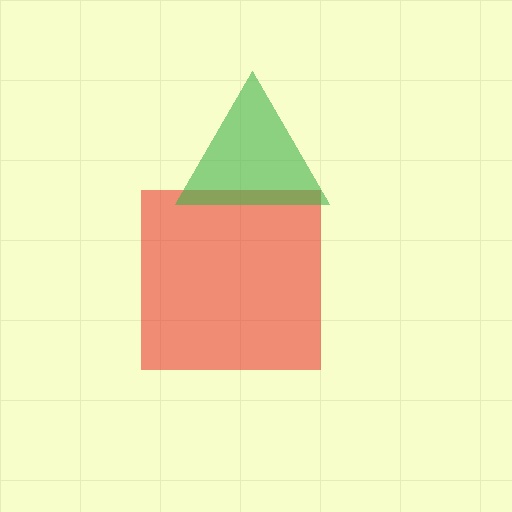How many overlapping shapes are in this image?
There are 2 overlapping shapes in the image.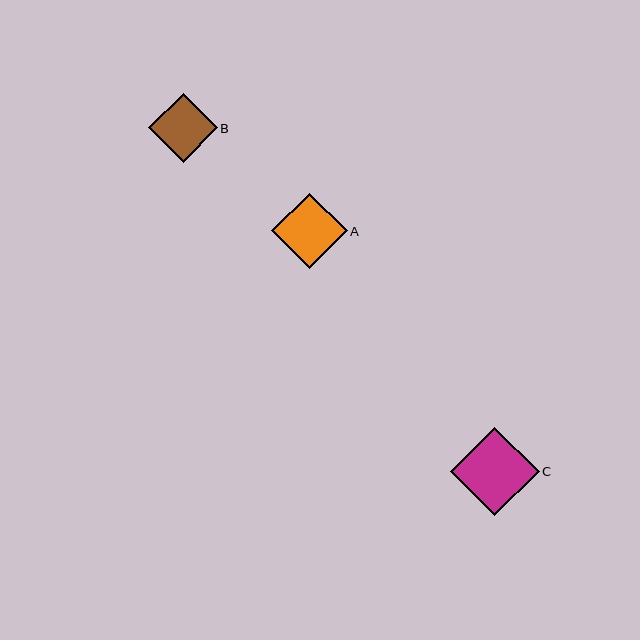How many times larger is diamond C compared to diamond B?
Diamond C is approximately 1.3 times the size of diamond B.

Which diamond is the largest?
Diamond C is the largest with a size of approximately 88 pixels.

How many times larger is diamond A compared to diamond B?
Diamond A is approximately 1.1 times the size of diamond B.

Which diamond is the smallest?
Diamond B is the smallest with a size of approximately 69 pixels.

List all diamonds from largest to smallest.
From largest to smallest: C, A, B.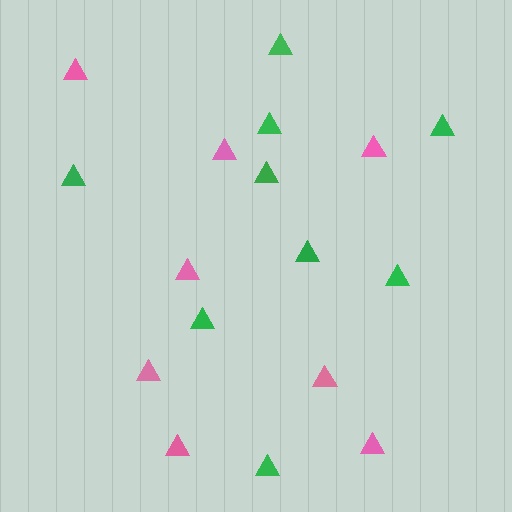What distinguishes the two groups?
There are 2 groups: one group of pink triangles (8) and one group of green triangles (9).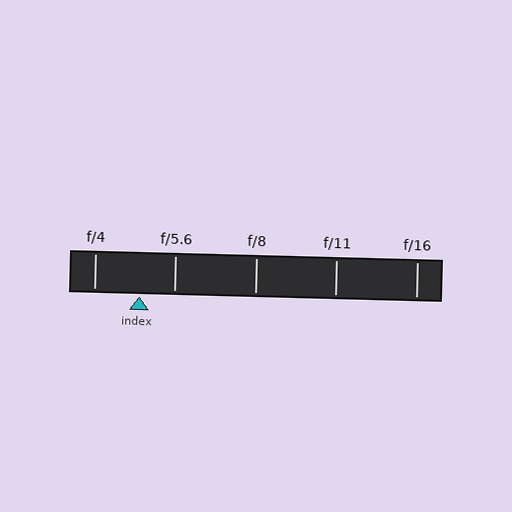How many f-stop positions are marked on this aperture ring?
There are 5 f-stop positions marked.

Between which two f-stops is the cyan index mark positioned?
The index mark is between f/4 and f/5.6.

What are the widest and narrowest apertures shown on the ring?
The widest aperture shown is f/4 and the narrowest is f/16.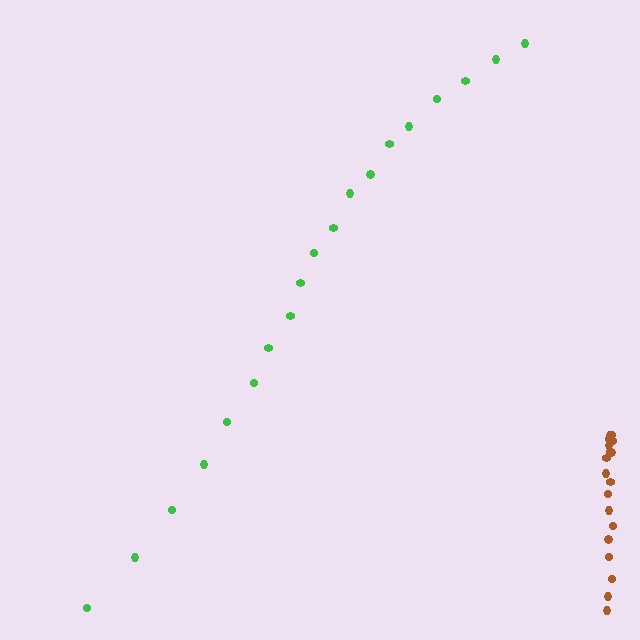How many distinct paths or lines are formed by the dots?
There are 2 distinct paths.